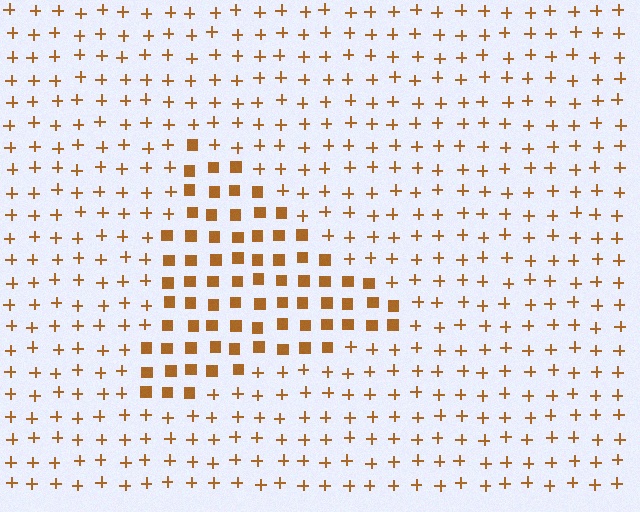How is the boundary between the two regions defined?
The boundary is defined by a change in element shape: squares inside vs. plus signs outside. All elements share the same color and spacing.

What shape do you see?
I see a triangle.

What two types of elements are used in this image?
The image uses squares inside the triangle region and plus signs outside it.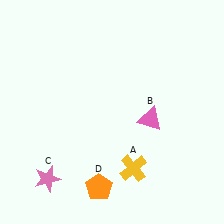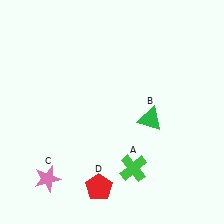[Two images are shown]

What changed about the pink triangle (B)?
In Image 1, B is pink. In Image 2, it changed to green.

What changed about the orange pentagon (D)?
In Image 1, D is orange. In Image 2, it changed to red.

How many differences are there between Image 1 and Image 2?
There are 3 differences between the two images.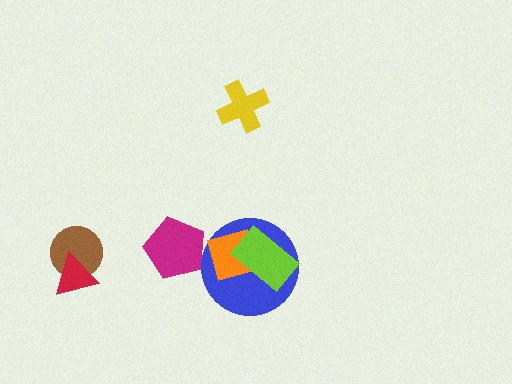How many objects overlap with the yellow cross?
0 objects overlap with the yellow cross.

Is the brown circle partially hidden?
Yes, it is partially covered by another shape.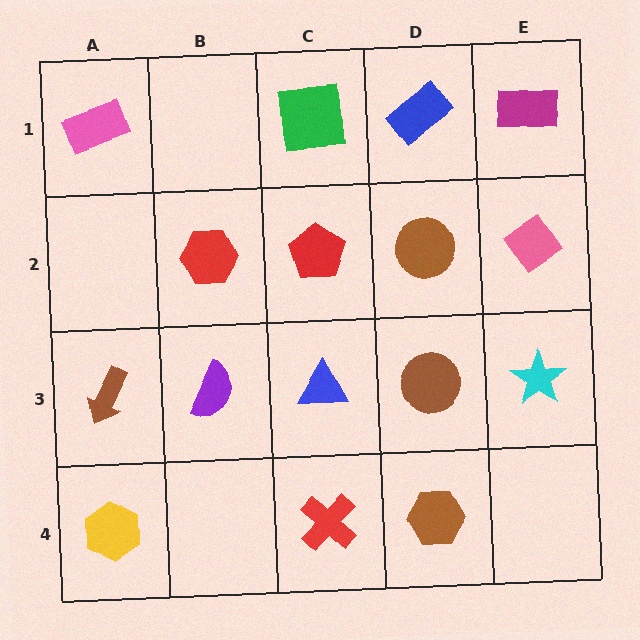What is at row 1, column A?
A pink rectangle.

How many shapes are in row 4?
3 shapes.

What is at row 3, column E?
A cyan star.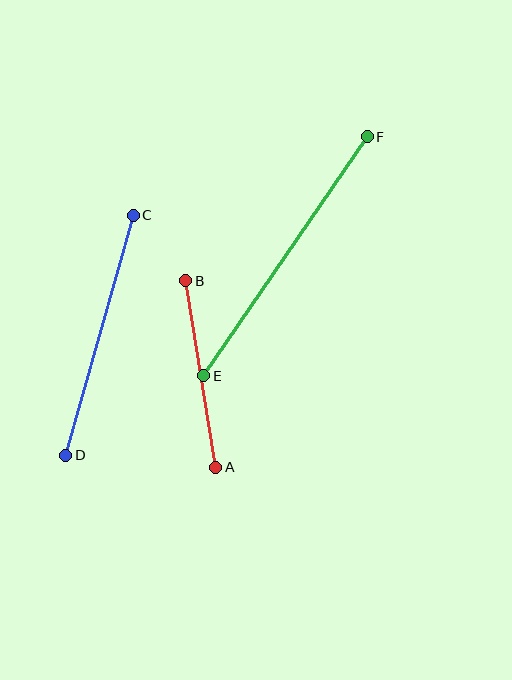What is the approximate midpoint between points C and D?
The midpoint is at approximately (100, 335) pixels.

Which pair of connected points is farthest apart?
Points E and F are farthest apart.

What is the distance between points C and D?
The distance is approximately 249 pixels.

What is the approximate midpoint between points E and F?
The midpoint is at approximately (286, 256) pixels.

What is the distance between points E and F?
The distance is approximately 289 pixels.